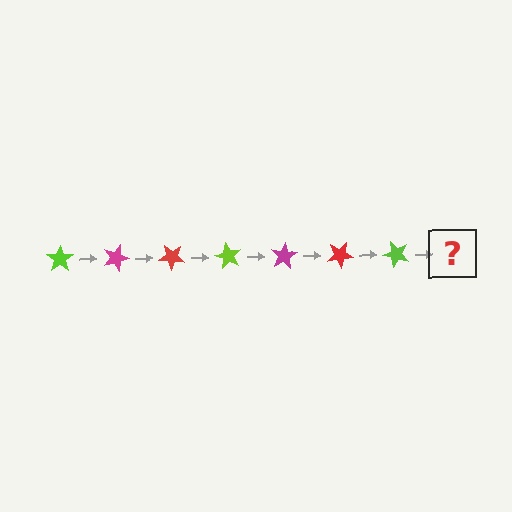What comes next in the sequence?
The next element should be a magenta star, rotated 140 degrees from the start.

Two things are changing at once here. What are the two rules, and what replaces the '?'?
The two rules are that it rotates 20 degrees each step and the color cycles through lime, magenta, and red. The '?' should be a magenta star, rotated 140 degrees from the start.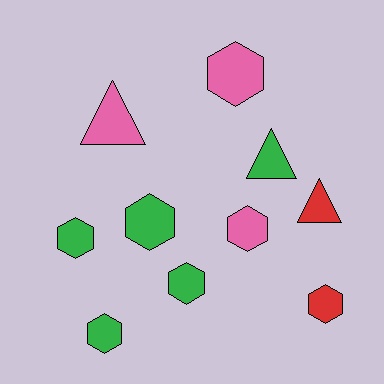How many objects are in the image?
There are 10 objects.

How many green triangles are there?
There is 1 green triangle.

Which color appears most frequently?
Green, with 5 objects.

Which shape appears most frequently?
Hexagon, with 7 objects.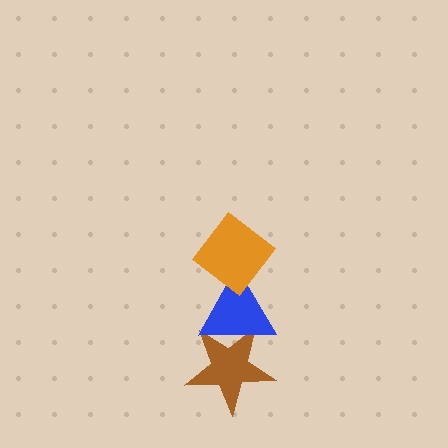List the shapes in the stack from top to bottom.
From top to bottom: the orange diamond, the blue triangle, the brown star.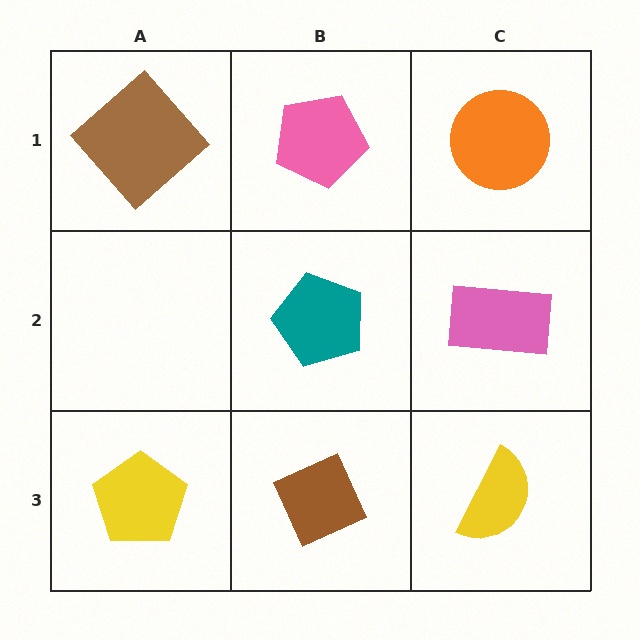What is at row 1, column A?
A brown diamond.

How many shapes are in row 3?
3 shapes.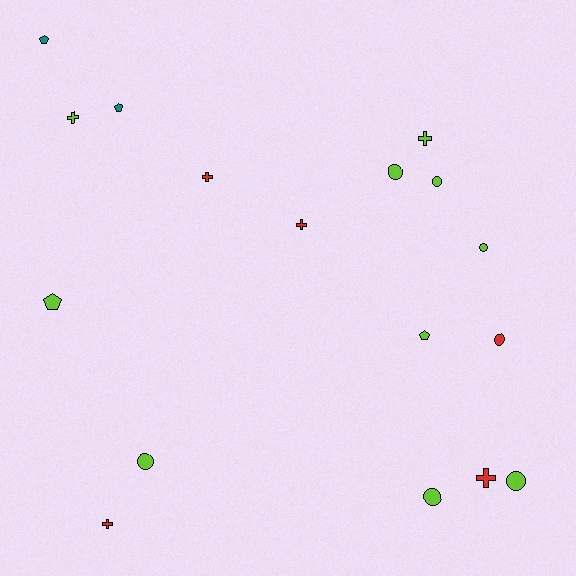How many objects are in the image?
There are 17 objects.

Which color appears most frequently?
Lime, with 10 objects.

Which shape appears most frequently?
Circle, with 7 objects.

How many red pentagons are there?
There are no red pentagons.